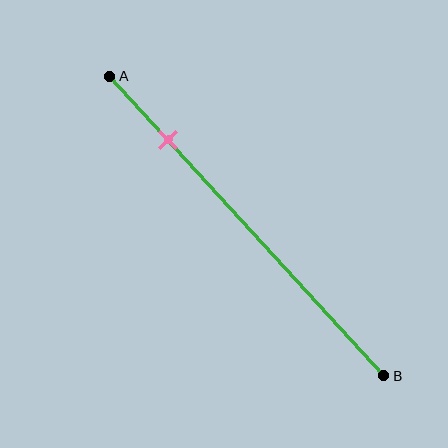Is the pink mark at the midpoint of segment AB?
No, the mark is at about 20% from A, not at the 50% midpoint.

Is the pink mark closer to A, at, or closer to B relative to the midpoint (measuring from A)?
The pink mark is closer to point A than the midpoint of segment AB.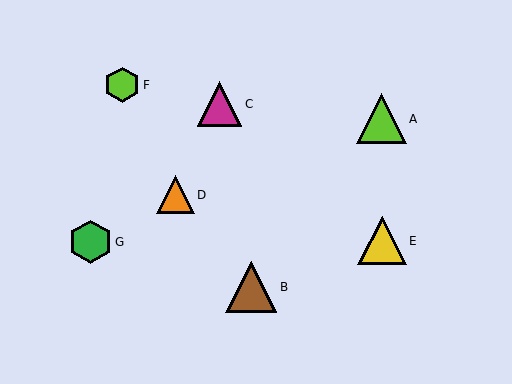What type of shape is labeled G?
Shape G is a green hexagon.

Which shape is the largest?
The brown triangle (labeled B) is the largest.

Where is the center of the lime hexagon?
The center of the lime hexagon is at (122, 85).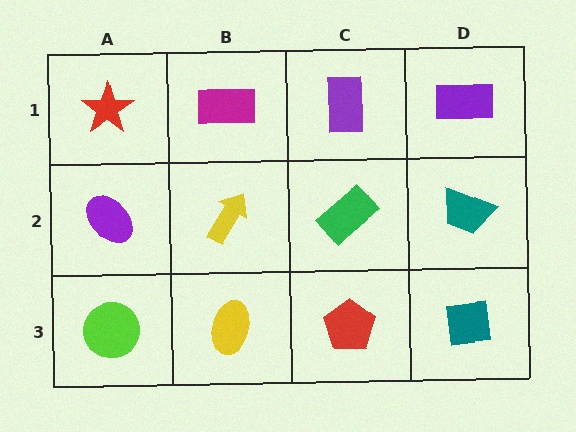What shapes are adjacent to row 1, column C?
A green rectangle (row 2, column C), a magenta rectangle (row 1, column B), a purple rectangle (row 1, column D).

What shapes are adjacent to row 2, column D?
A purple rectangle (row 1, column D), a teal square (row 3, column D), a green rectangle (row 2, column C).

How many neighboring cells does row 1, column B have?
3.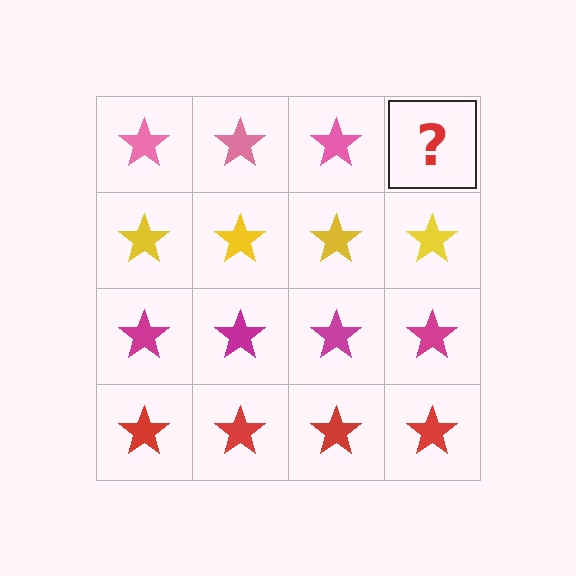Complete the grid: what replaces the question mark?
The question mark should be replaced with a pink star.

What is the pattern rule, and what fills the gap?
The rule is that each row has a consistent color. The gap should be filled with a pink star.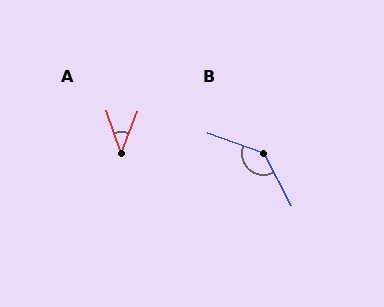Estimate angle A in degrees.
Approximately 39 degrees.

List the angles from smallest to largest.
A (39°), B (138°).